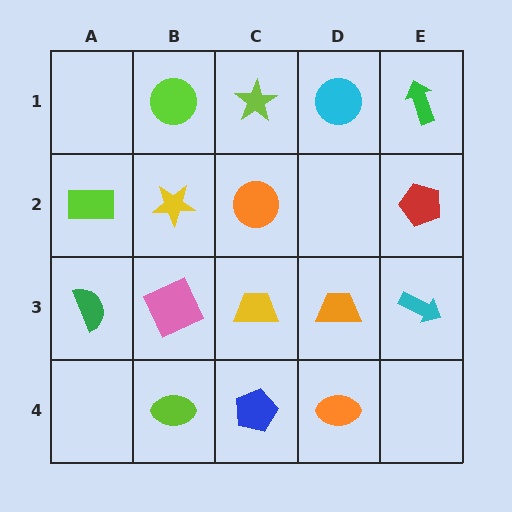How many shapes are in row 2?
4 shapes.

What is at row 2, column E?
A red pentagon.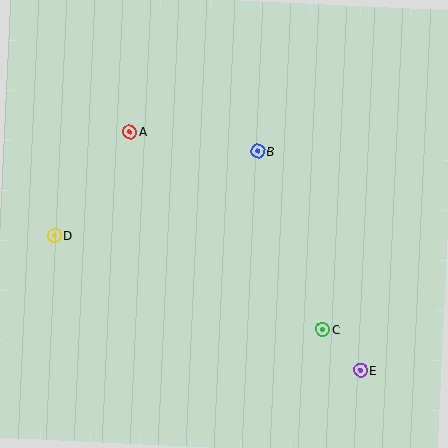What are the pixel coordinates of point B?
Point B is at (257, 151).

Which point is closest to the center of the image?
Point B at (257, 151) is closest to the center.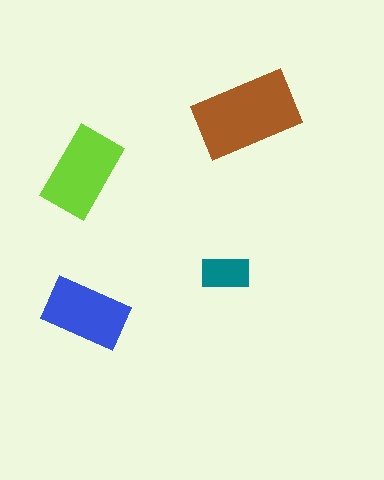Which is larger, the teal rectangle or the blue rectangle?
The blue one.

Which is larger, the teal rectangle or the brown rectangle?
The brown one.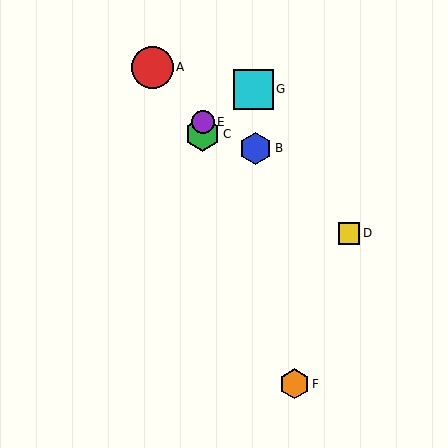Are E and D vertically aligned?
No, E is at x≈203 and D is at x≈349.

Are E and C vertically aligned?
Yes, both are at x≈203.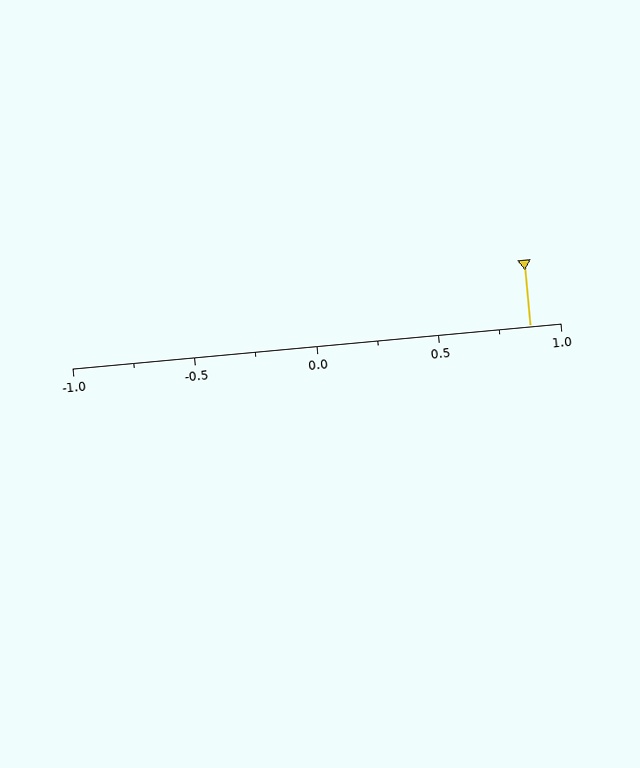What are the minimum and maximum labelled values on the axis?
The axis runs from -1.0 to 1.0.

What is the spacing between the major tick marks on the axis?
The major ticks are spaced 0.5 apart.